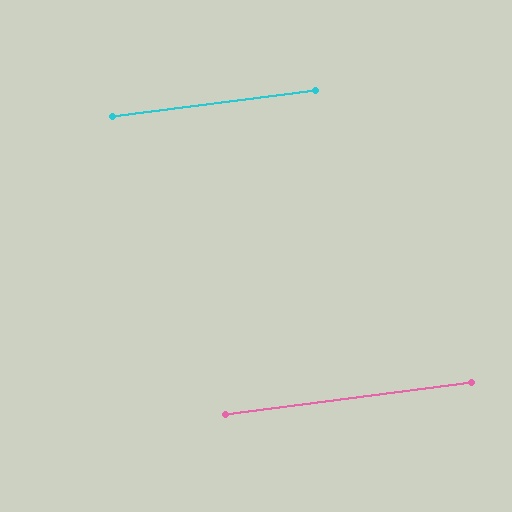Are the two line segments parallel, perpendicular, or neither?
Parallel — their directions differ by only 0.0°.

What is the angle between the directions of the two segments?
Approximately 0 degrees.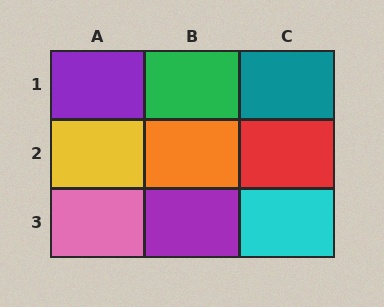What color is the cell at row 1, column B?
Green.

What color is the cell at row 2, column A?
Yellow.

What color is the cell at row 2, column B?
Orange.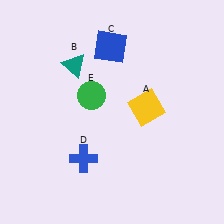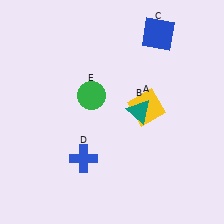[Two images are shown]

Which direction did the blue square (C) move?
The blue square (C) moved right.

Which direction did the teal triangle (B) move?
The teal triangle (B) moved right.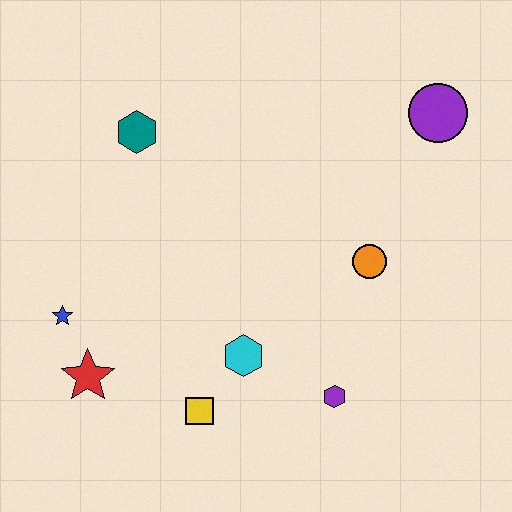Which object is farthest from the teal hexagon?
The purple hexagon is farthest from the teal hexagon.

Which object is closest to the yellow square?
The cyan hexagon is closest to the yellow square.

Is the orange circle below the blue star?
No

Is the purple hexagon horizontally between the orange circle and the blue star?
Yes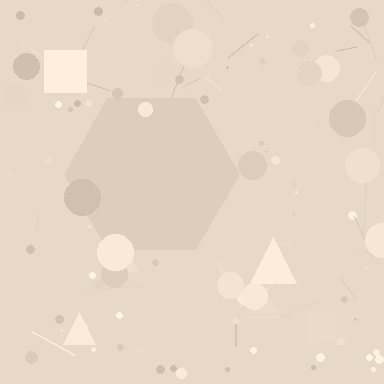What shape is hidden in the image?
A hexagon is hidden in the image.